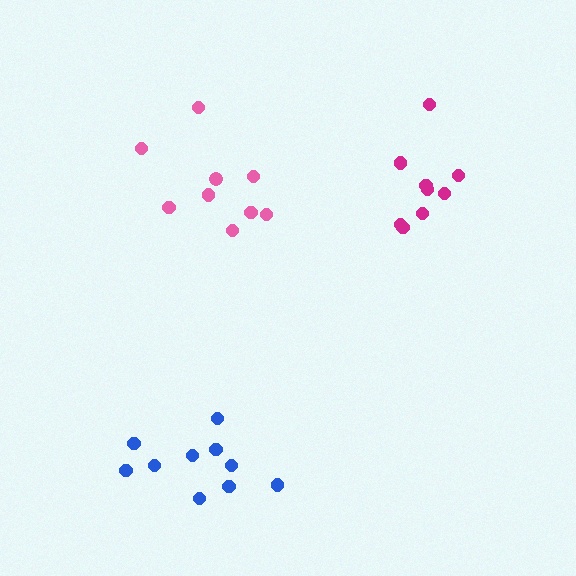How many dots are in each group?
Group 1: 10 dots, Group 2: 9 dots, Group 3: 9 dots (28 total).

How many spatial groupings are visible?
There are 3 spatial groupings.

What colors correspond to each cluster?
The clusters are colored: blue, magenta, pink.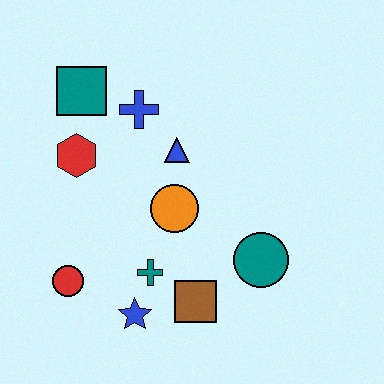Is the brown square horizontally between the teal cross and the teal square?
No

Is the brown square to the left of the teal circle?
Yes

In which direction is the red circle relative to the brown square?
The red circle is to the left of the brown square.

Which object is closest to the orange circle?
The blue triangle is closest to the orange circle.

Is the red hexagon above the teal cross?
Yes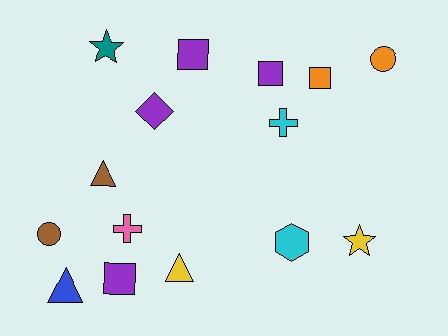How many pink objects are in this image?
There is 1 pink object.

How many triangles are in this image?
There are 3 triangles.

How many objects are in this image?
There are 15 objects.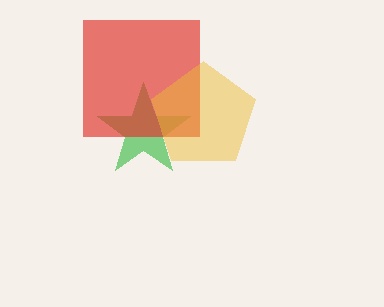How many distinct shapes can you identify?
There are 3 distinct shapes: a green star, a red square, a yellow pentagon.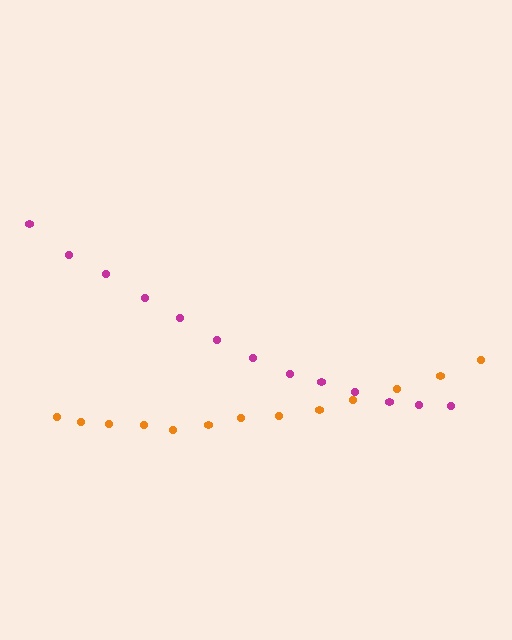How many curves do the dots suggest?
There are 2 distinct paths.